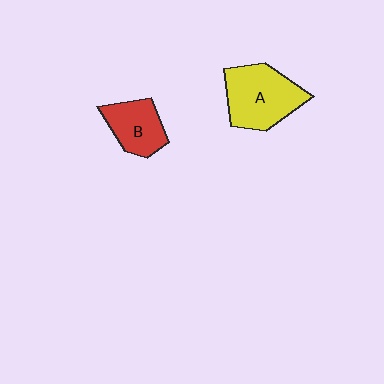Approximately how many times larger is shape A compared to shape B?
Approximately 1.5 times.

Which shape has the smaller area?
Shape B (red).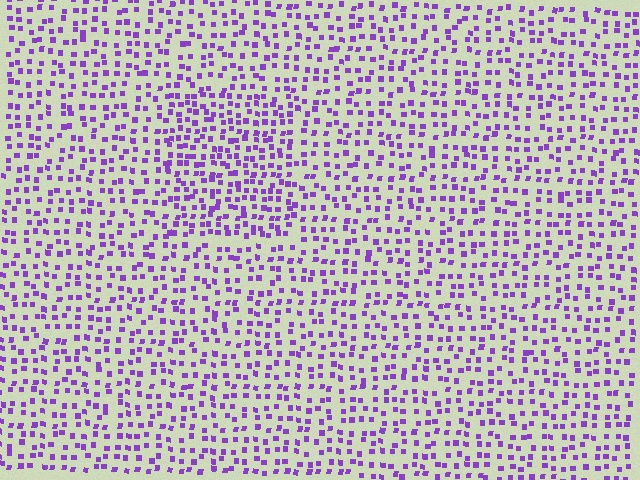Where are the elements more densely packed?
The elements are more densely packed inside the rectangle boundary.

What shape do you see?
I see a rectangle.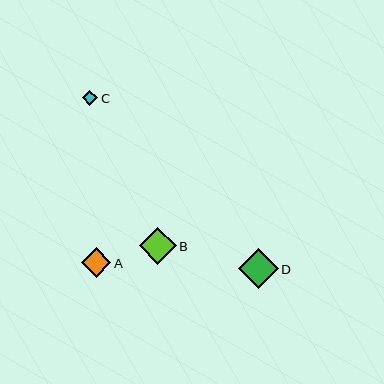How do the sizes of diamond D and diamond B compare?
Diamond D and diamond B are approximately the same size.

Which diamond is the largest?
Diamond D is the largest with a size of approximately 40 pixels.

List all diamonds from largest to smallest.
From largest to smallest: D, B, A, C.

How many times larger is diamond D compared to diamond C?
Diamond D is approximately 2.6 times the size of diamond C.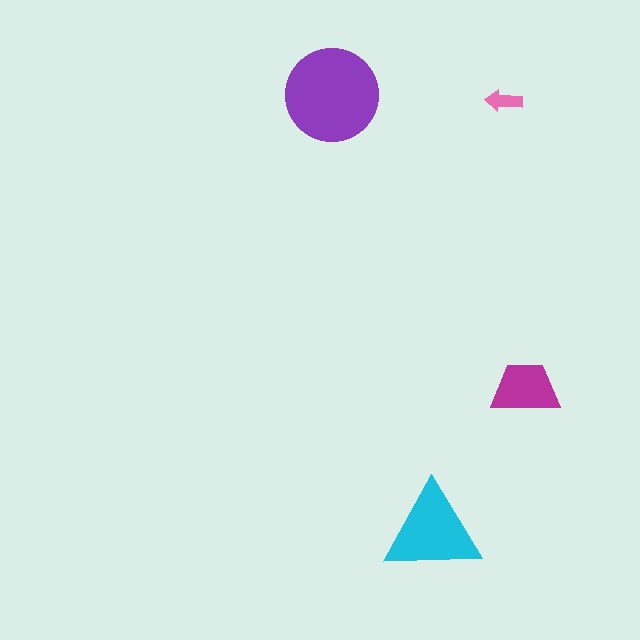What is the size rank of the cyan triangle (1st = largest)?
2nd.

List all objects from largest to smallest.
The purple circle, the cyan triangle, the magenta trapezoid, the pink arrow.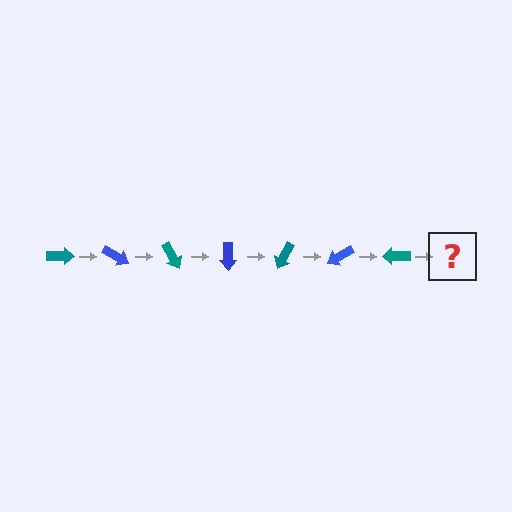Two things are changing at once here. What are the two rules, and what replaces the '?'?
The two rules are that it rotates 30 degrees each step and the color cycles through teal and blue. The '?' should be a blue arrow, rotated 210 degrees from the start.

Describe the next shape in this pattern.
It should be a blue arrow, rotated 210 degrees from the start.